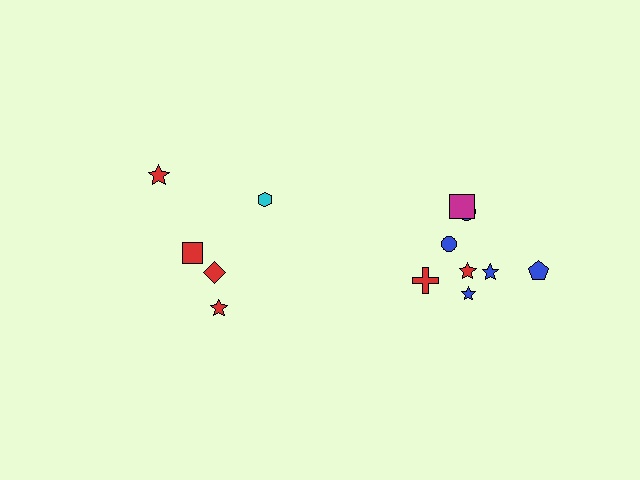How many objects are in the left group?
There are 5 objects.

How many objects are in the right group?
There are 8 objects.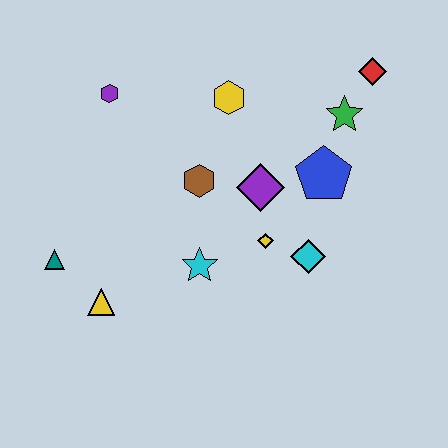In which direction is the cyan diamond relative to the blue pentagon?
The cyan diamond is below the blue pentagon.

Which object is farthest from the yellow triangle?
The red diamond is farthest from the yellow triangle.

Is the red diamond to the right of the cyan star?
Yes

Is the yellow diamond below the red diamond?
Yes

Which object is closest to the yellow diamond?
The cyan diamond is closest to the yellow diamond.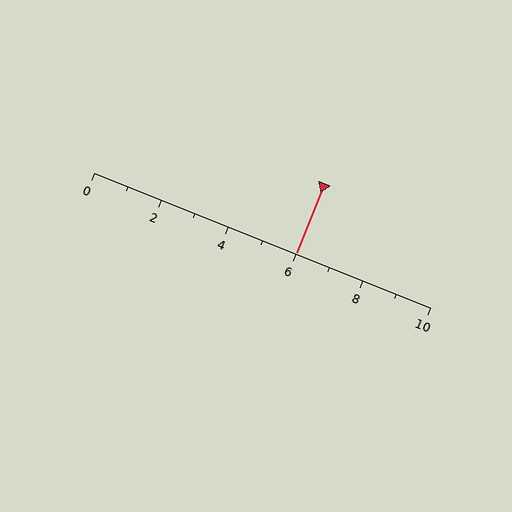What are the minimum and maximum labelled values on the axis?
The axis runs from 0 to 10.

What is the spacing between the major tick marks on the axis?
The major ticks are spaced 2 apart.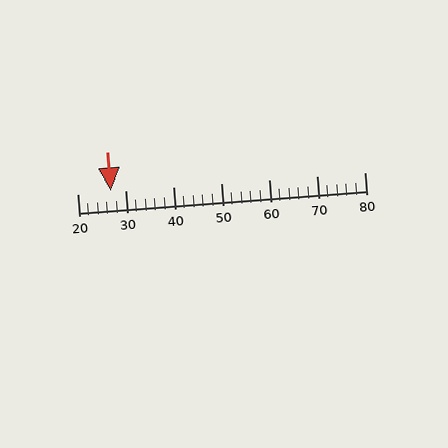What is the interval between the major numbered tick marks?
The major tick marks are spaced 10 units apart.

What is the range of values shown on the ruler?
The ruler shows values from 20 to 80.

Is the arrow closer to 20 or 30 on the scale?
The arrow is closer to 30.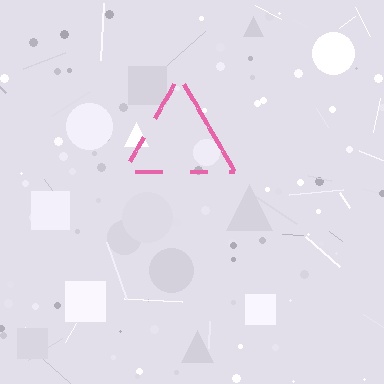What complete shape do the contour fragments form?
The contour fragments form a triangle.